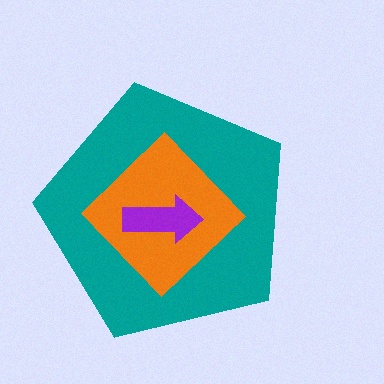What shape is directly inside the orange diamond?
The purple arrow.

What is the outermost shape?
The teal pentagon.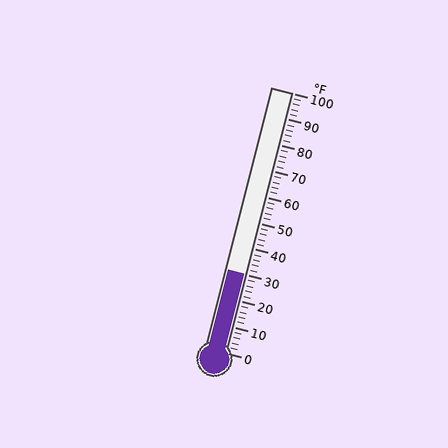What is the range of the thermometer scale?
The thermometer scale ranges from 0°F to 100°F.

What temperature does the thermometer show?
The thermometer shows approximately 30°F.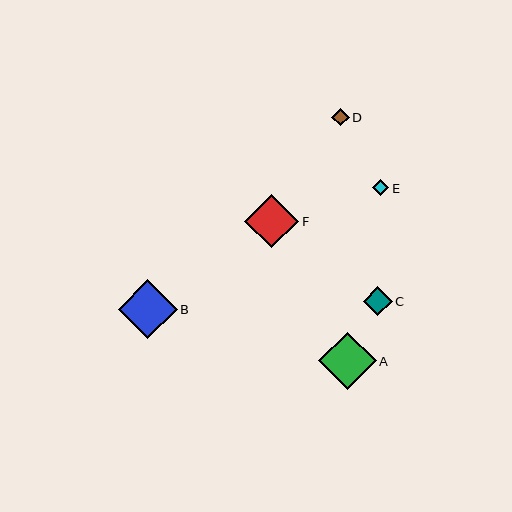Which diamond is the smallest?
Diamond E is the smallest with a size of approximately 16 pixels.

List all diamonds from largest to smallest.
From largest to smallest: B, A, F, C, D, E.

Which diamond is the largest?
Diamond B is the largest with a size of approximately 58 pixels.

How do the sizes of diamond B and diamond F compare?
Diamond B and diamond F are approximately the same size.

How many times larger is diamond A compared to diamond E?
Diamond A is approximately 3.6 times the size of diamond E.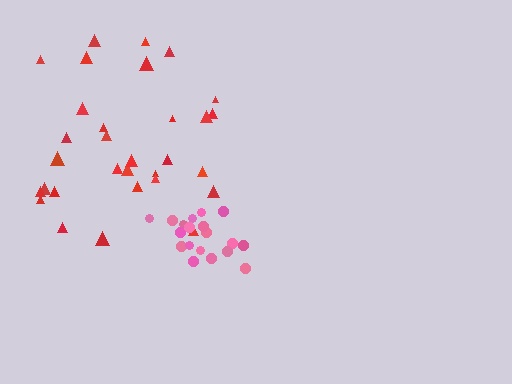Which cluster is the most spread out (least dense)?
Red.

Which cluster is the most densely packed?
Pink.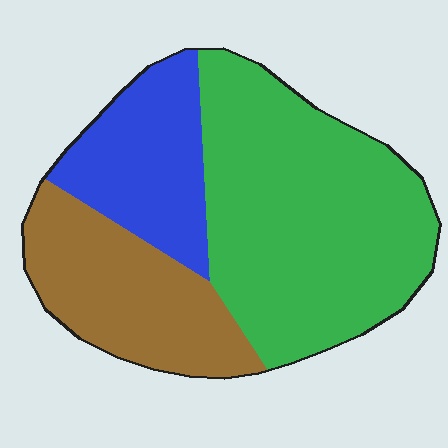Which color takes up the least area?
Blue, at roughly 20%.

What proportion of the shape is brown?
Brown takes up about one quarter (1/4) of the shape.